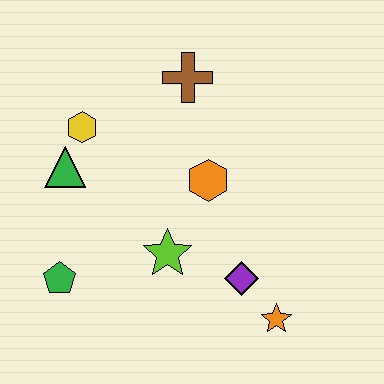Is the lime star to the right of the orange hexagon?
No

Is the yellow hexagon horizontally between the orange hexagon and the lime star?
No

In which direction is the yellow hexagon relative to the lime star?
The yellow hexagon is above the lime star.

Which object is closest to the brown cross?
The orange hexagon is closest to the brown cross.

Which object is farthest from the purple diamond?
The yellow hexagon is farthest from the purple diamond.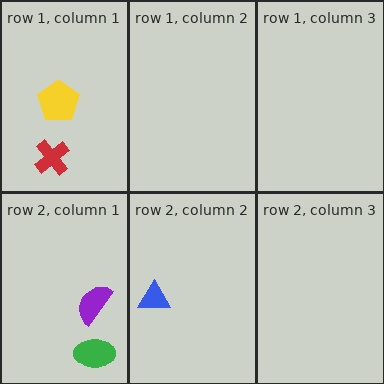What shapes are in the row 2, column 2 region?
The blue triangle.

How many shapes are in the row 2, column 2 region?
1.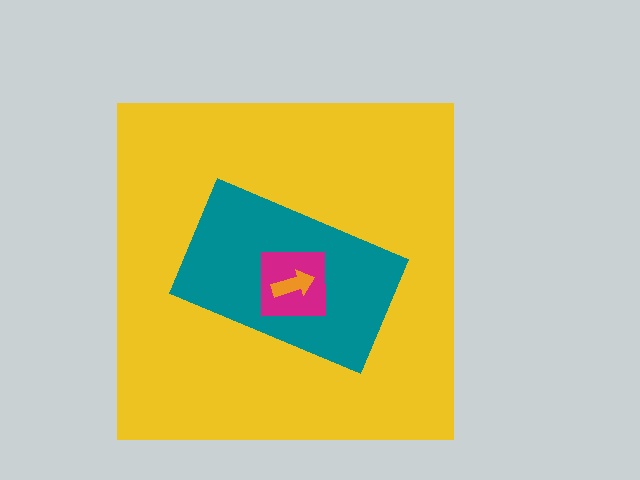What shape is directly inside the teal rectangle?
The magenta square.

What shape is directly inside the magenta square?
The orange arrow.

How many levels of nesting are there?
4.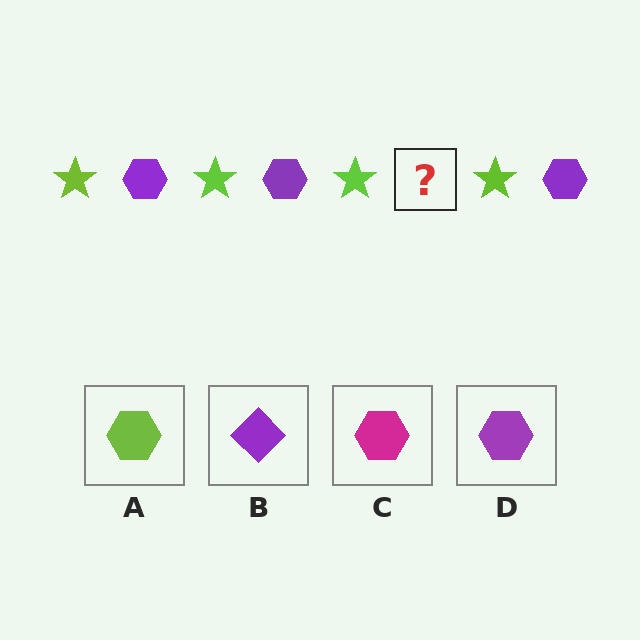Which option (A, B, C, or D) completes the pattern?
D.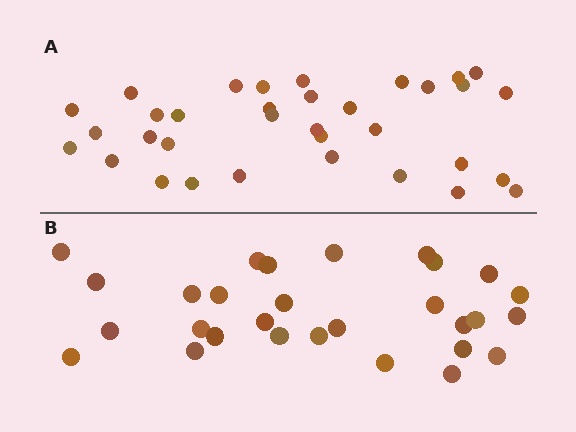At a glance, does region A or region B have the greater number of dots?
Region A (the top region) has more dots.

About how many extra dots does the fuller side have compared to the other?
Region A has about 5 more dots than region B.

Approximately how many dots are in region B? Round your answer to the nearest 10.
About 30 dots. (The exact count is 29, which rounds to 30.)